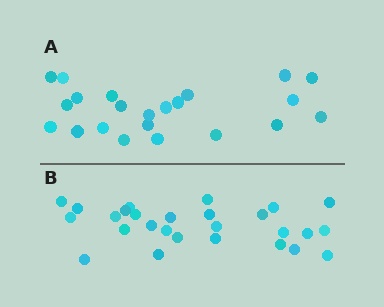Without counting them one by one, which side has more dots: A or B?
Region B (the bottom region) has more dots.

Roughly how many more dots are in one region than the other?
Region B has about 5 more dots than region A.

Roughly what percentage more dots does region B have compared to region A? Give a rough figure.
About 25% more.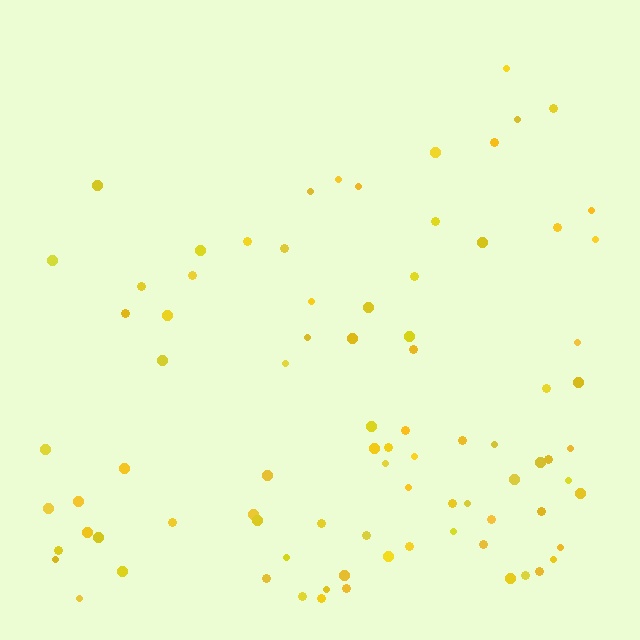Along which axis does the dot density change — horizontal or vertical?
Vertical.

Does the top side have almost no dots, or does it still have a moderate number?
Still a moderate number, just noticeably fewer than the bottom.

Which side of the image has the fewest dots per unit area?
The top.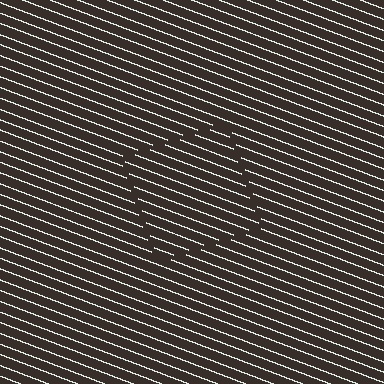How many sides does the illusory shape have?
4 sides — the line-ends trace a square.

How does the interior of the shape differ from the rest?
The interior of the shape contains the same grating, shifted by half a period — the contour is defined by the phase discontinuity where line-ends from the inner and outer gratings abut.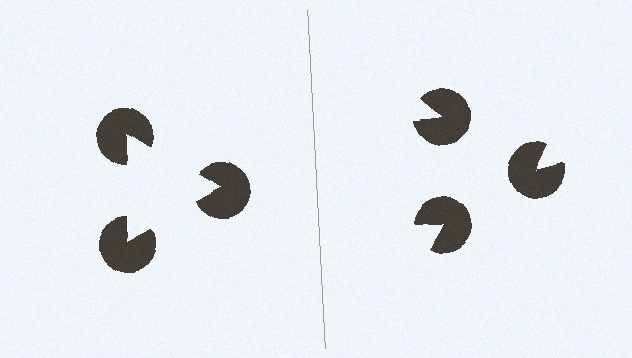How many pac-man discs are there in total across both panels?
6 — 3 on each side.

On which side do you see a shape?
An illusory triangle appears on the left side. On the right side the wedge cuts are rotated, so no coherent shape forms.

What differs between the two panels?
The pac-man discs are positioned identically on both sides; only the wedge orientations differ. On the left they align to a triangle; on the right they are misaligned.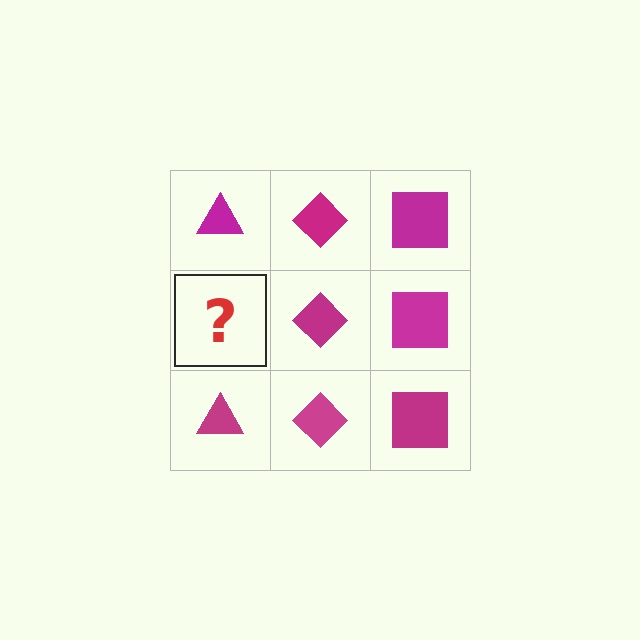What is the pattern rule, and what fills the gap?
The rule is that each column has a consistent shape. The gap should be filled with a magenta triangle.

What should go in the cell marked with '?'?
The missing cell should contain a magenta triangle.